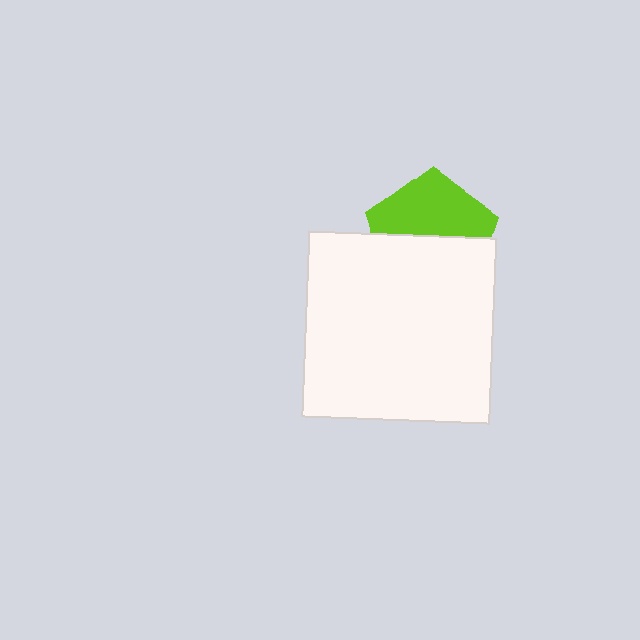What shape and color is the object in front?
The object in front is a white rectangle.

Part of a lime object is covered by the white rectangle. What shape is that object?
It is a pentagon.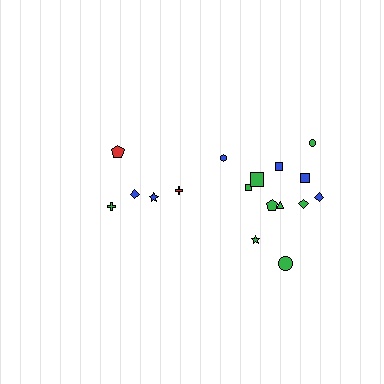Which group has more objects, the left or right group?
The right group.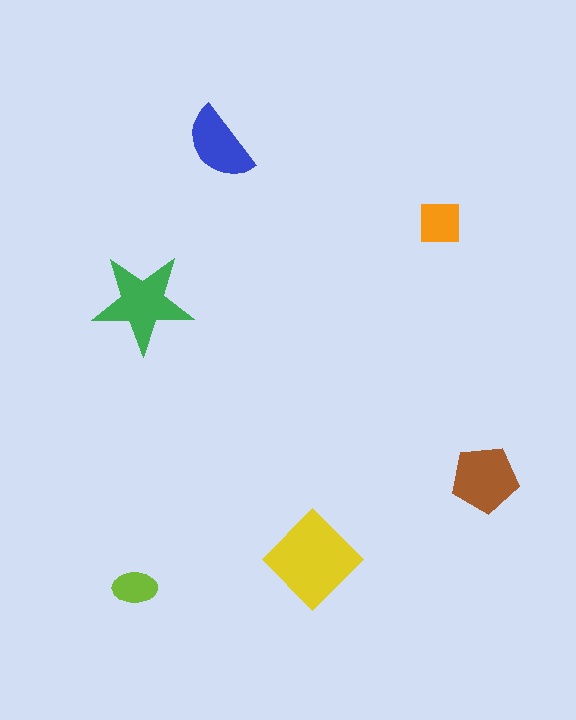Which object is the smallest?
The lime ellipse.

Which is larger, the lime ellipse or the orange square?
The orange square.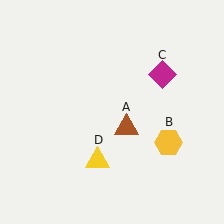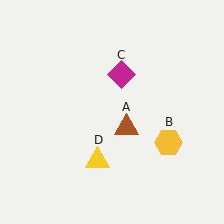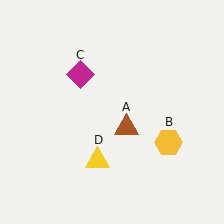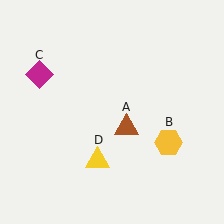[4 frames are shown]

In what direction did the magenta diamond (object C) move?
The magenta diamond (object C) moved left.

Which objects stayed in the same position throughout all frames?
Brown triangle (object A) and yellow hexagon (object B) and yellow triangle (object D) remained stationary.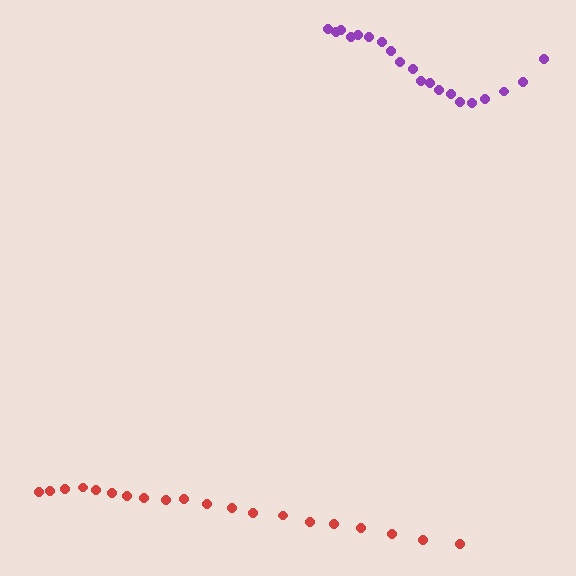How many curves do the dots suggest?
There are 2 distinct paths.